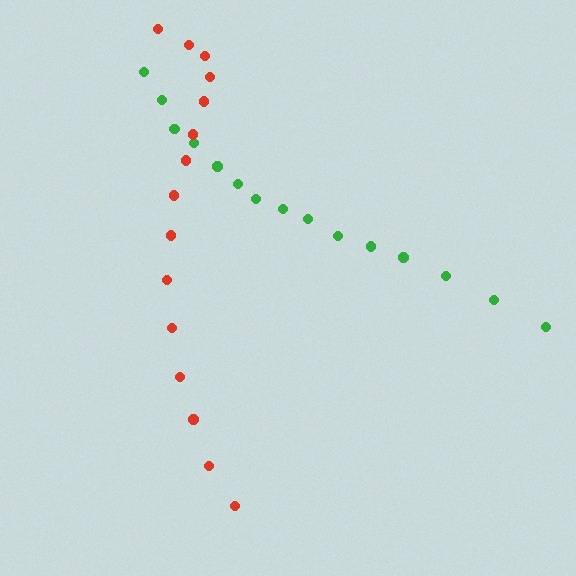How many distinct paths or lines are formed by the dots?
There are 2 distinct paths.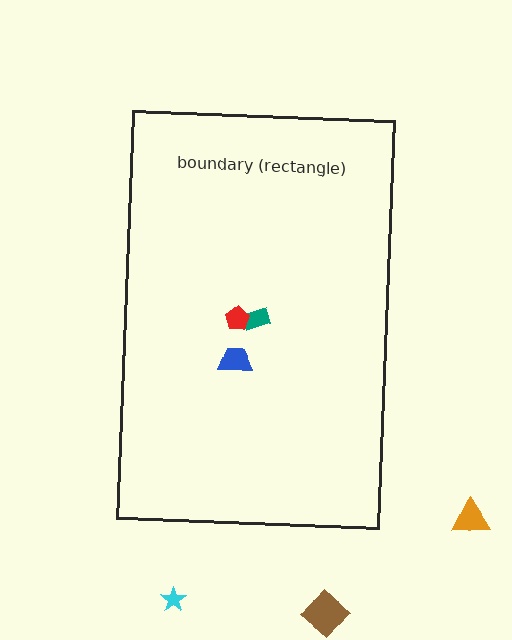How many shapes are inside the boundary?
3 inside, 3 outside.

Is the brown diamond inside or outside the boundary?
Outside.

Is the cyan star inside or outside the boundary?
Outside.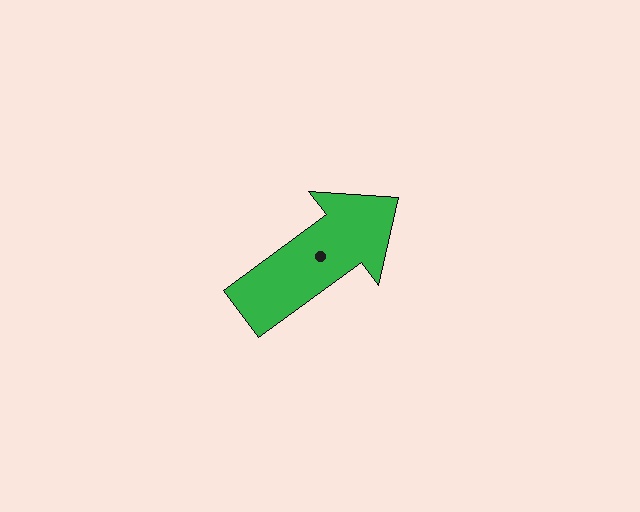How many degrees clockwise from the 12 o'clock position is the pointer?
Approximately 54 degrees.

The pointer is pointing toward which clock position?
Roughly 2 o'clock.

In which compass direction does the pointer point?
Northeast.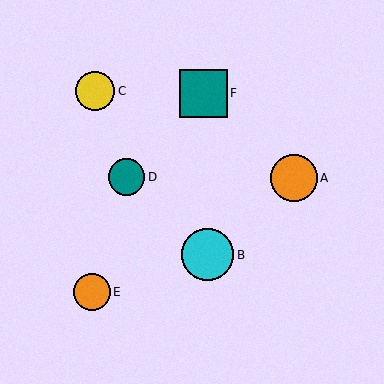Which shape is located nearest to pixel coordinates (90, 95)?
The yellow circle (labeled C) at (96, 91) is nearest to that location.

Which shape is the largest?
The cyan circle (labeled B) is the largest.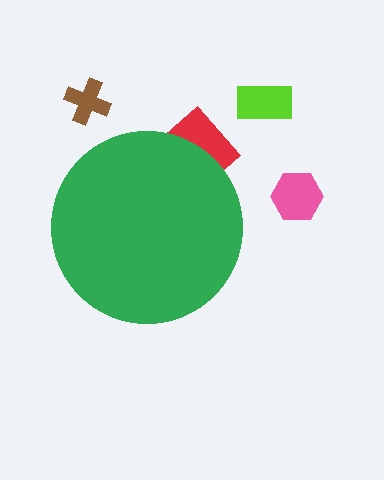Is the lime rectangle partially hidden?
No, the lime rectangle is fully visible.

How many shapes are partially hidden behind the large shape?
2 shapes are partially hidden.